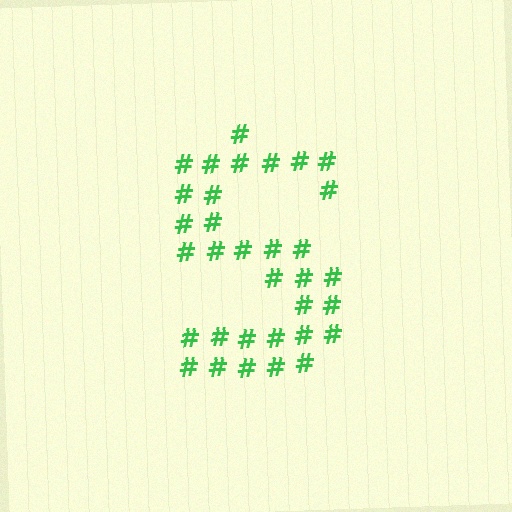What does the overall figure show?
The overall figure shows the letter S.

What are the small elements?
The small elements are hash symbols.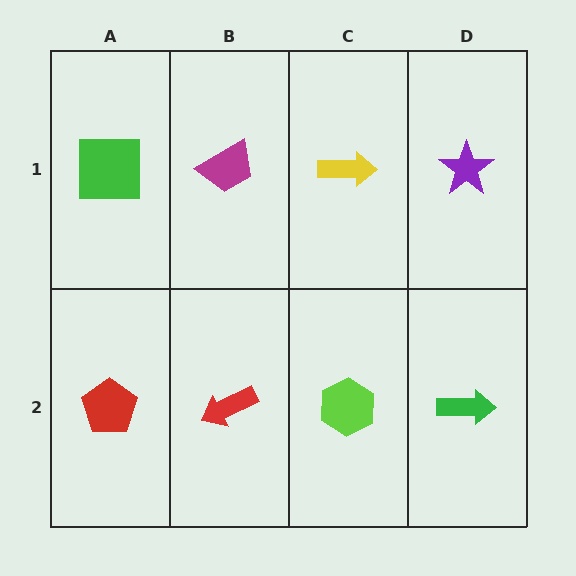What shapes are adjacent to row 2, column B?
A magenta trapezoid (row 1, column B), a red pentagon (row 2, column A), a lime hexagon (row 2, column C).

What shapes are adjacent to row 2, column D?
A purple star (row 1, column D), a lime hexagon (row 2, column C).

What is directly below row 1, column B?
A red arrow.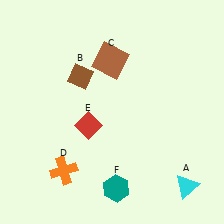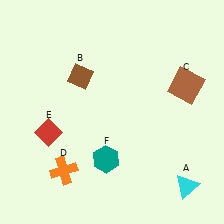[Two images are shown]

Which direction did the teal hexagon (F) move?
The teal hexagon (F) moved up.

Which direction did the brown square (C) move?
The brown square (C) moved right.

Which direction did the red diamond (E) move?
The red diamond (E) moved left.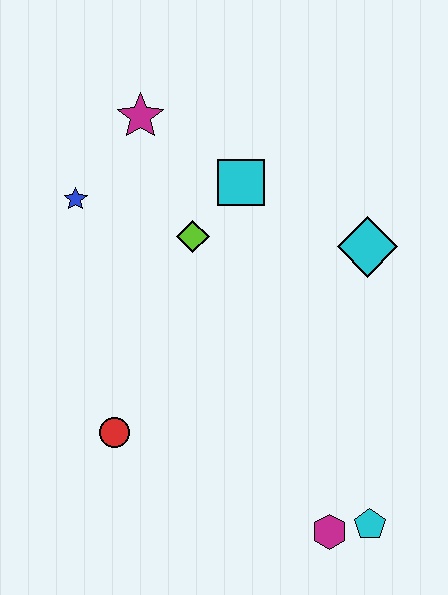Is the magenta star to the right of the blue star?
Yes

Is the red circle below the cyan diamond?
Yes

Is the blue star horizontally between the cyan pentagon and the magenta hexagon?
No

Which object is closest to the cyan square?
The lime diamond is closest to the cyan square.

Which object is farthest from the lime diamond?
The cyan pentagon is farthest from the lime diamond.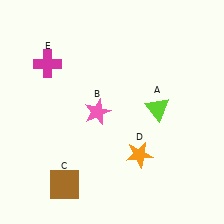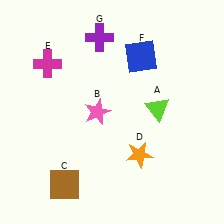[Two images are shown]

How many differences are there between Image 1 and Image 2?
There are 2 differences between the two images.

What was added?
A blue square (F), a purple cross (G) were added in Image 2.